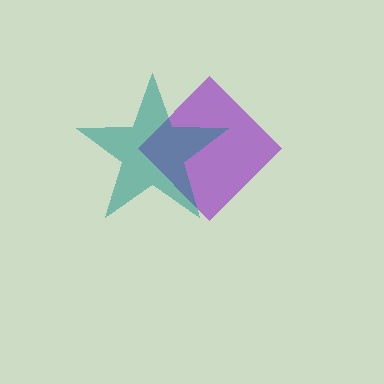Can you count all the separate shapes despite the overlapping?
Yes, there are 2 separate shapes.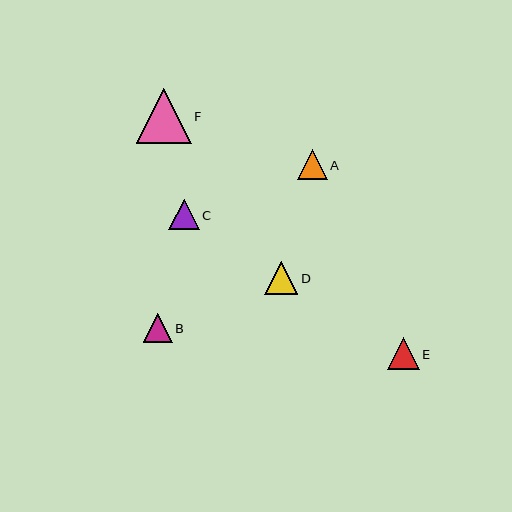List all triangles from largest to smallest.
From largest to smallest: F, D, E, C, A, B.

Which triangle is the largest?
Triangle F is the largest with a size of approximately 55 pixels.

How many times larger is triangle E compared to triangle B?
Triangle E is approximately 1.1 times the size of triangle B.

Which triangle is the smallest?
Triangle B is the smallest with a size of approximately 29 pixels.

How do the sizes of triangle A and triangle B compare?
Triangle A and triangle B are approximately the same size.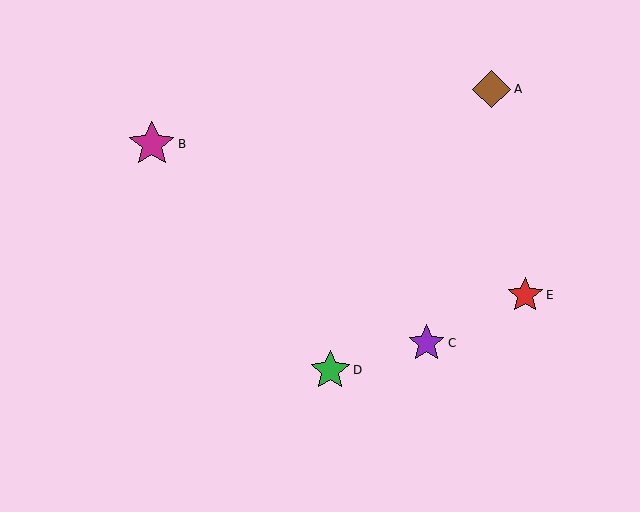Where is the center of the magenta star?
The center of the magenta star is at (152, 144).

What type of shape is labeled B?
Shape B is a magenta star.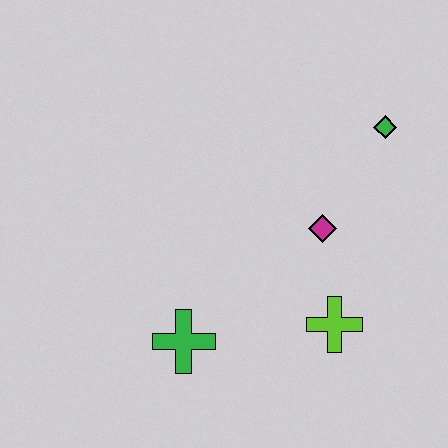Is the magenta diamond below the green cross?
No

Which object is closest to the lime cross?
The magenta diamond is closest to the lime cross.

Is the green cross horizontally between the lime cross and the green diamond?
No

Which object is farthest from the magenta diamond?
The green cross is farthest from the magenta diamond.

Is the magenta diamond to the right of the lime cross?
No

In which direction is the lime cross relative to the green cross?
The lime cross is to the right of the green cross.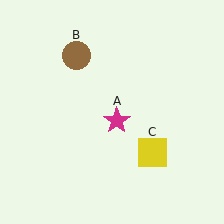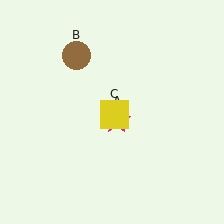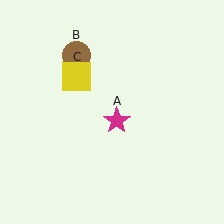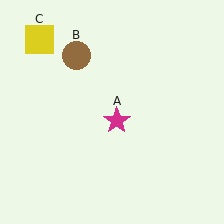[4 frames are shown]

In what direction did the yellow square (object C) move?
The yellow square (object C) moved up and to the left.